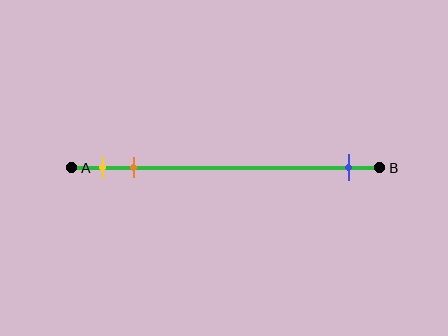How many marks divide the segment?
There are 3 marks dividing the segment.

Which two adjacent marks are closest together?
The yellow and orange marks are the closest adjacent pair.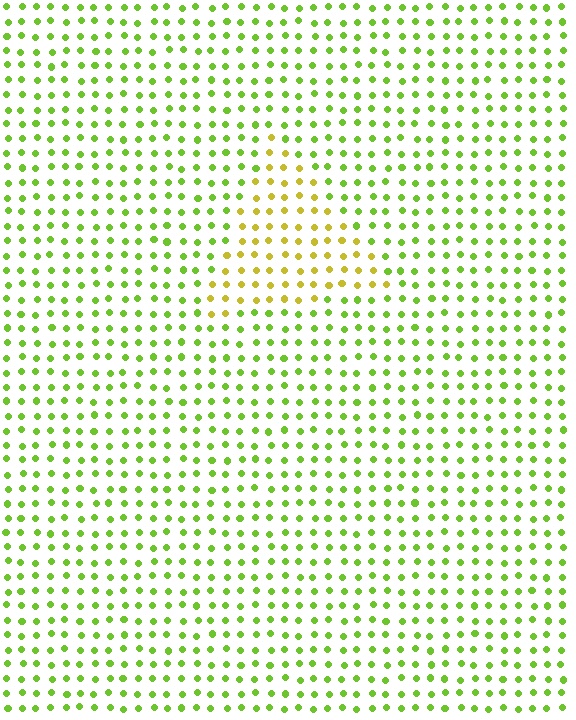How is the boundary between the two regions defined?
The boundary is defined purely by a slight shift in hue (about 39 degrees). Spacing, size, and orientation are identical on both sides.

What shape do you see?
I see a triangle.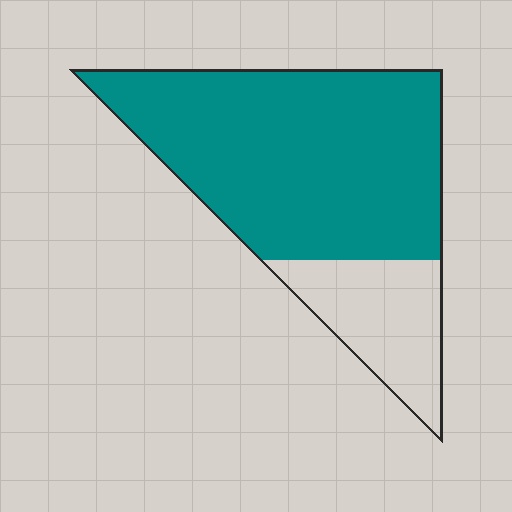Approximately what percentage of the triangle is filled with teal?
Approximately 75%.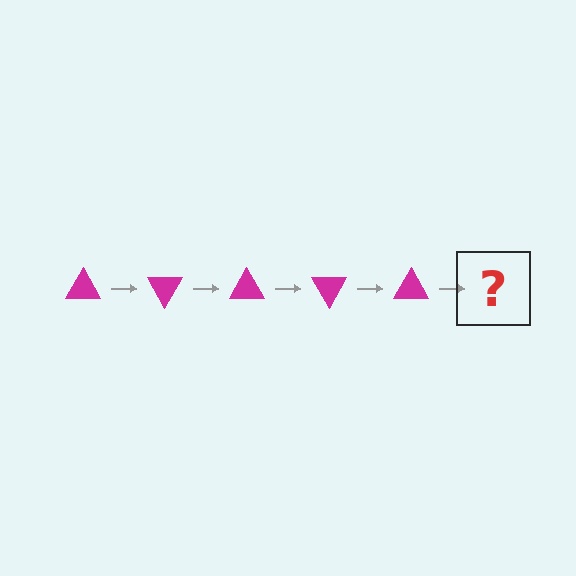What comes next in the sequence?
The next element should be a magenta triangle rotated 300 degrees.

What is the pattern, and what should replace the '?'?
The pattern is that the triangle rotates 60 degrees each step. The '?' should be a magenta triangle rotated 300 degrees.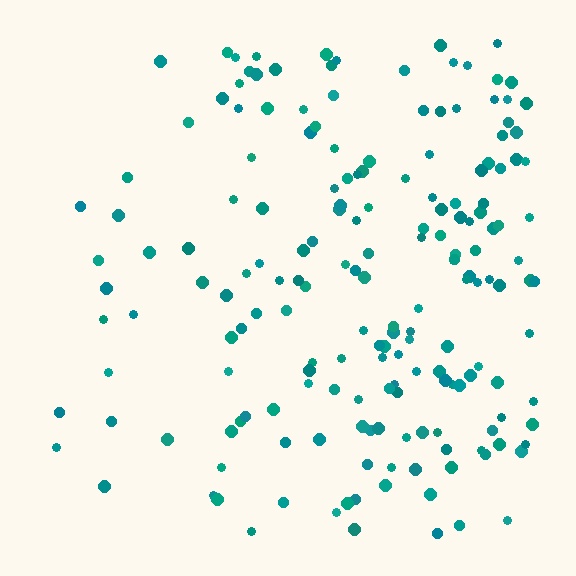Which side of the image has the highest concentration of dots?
The right.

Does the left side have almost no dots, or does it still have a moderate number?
Still a moderate number, just noticeably fewer than the right.